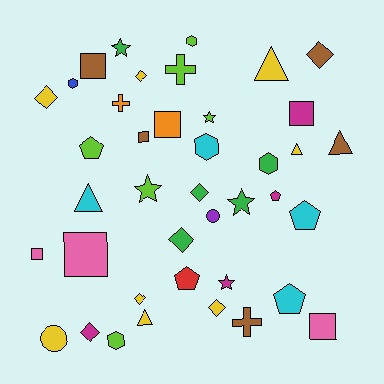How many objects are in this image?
There are 40 objects.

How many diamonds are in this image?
There are 8 diamonds.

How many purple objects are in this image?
There is 1 purple object.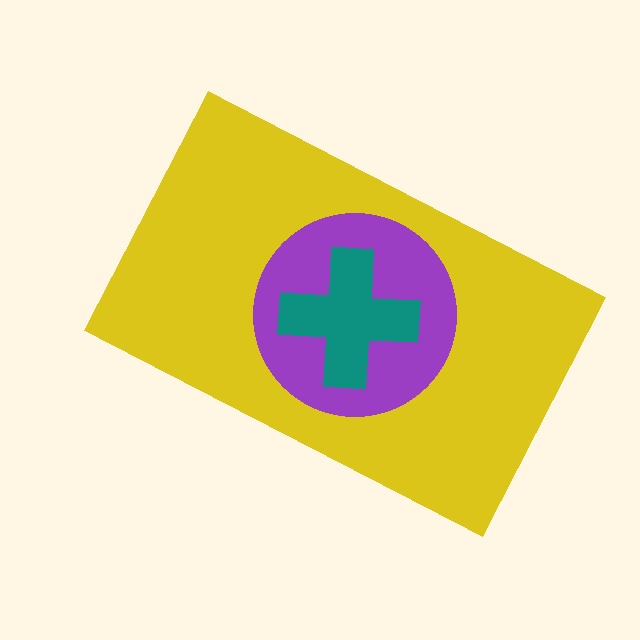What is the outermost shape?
The yellow rectangle.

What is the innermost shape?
The teal cross.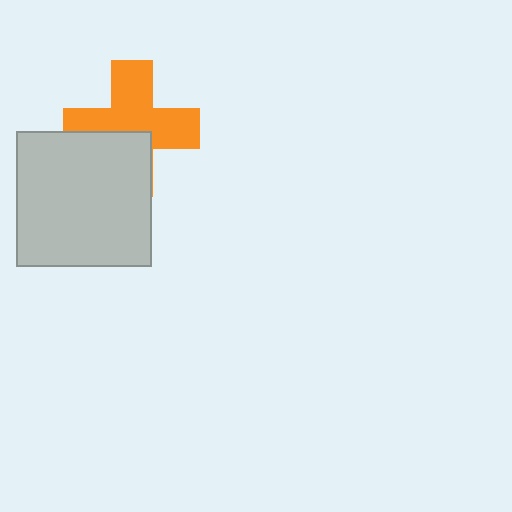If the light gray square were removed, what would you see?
You would see the complete orange cross.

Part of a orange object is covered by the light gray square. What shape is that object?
It is a cross.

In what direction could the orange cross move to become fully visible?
The orange cross could move up. That would shift it out from behind the light gray square entirely.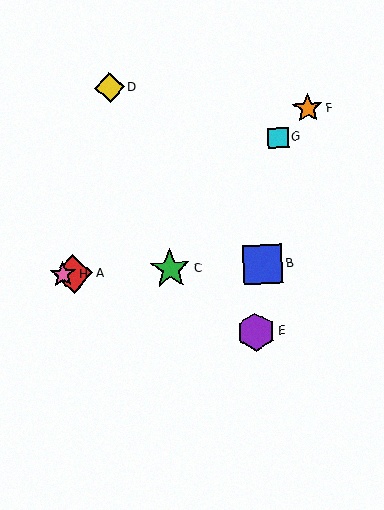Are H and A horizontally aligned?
Yes, both are at y≈275.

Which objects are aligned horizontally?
Objects A, B, C, H are aligned horizontally.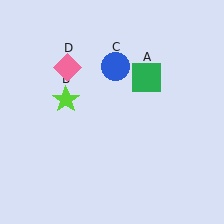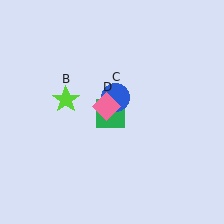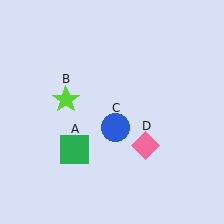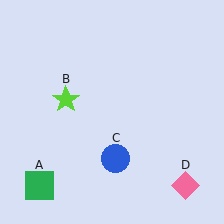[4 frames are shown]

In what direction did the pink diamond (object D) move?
The pink diamond (object D) moved down and to the right.